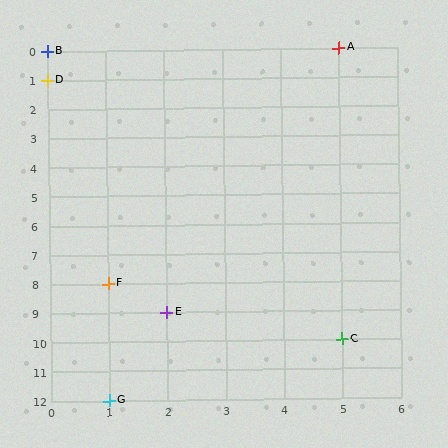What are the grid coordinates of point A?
Point A is at grid coordinates (5, 0).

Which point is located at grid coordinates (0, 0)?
Point B is at (0, 0).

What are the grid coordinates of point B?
Point B is at grid coordinates (0, 0).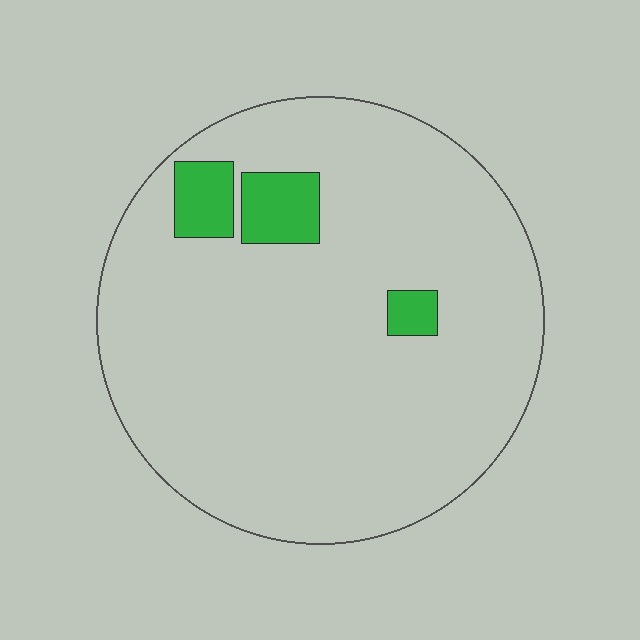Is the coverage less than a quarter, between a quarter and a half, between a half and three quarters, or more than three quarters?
Less than a quarter.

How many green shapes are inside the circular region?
3.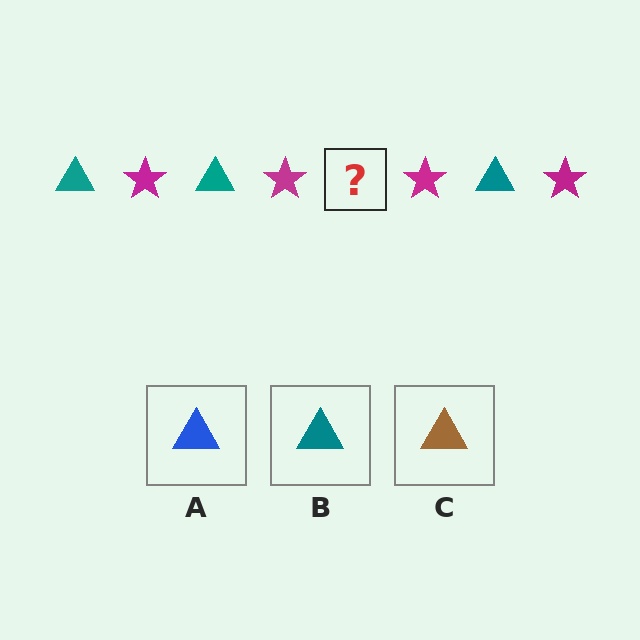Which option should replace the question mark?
Option B.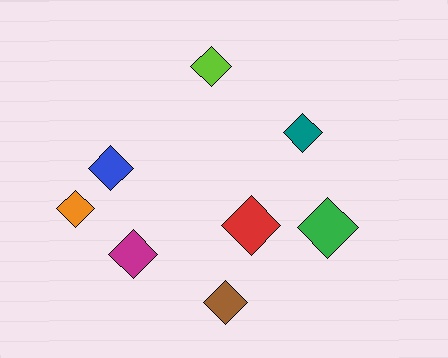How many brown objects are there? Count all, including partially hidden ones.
There is 1 brown object.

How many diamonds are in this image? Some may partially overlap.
There are 8 diamonds.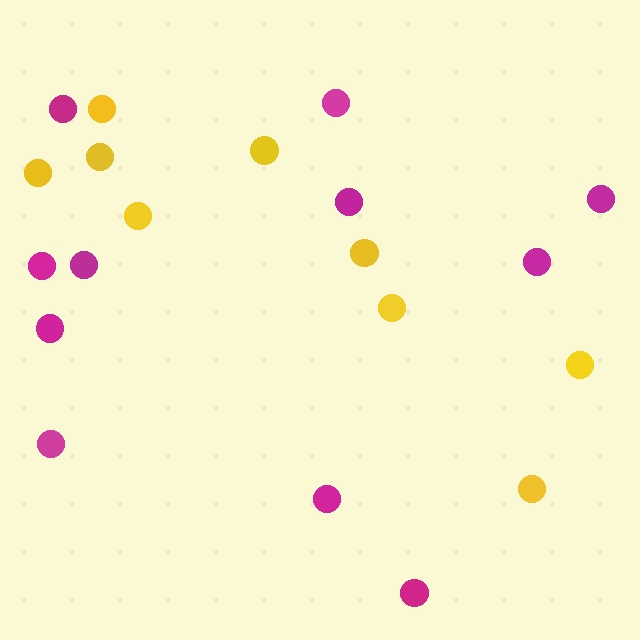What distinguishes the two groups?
There are 2 groups: one group of magenta circles (11) and one group of yellow circles (9).